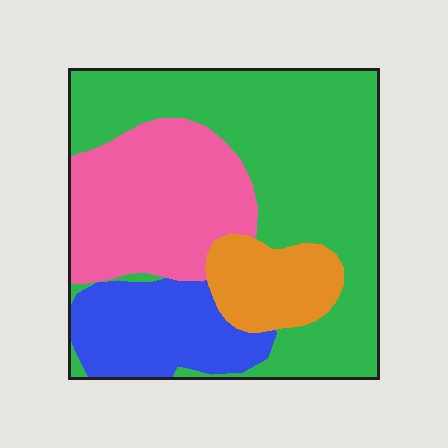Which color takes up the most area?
Green, at roughly 50%.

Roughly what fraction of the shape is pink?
Pink takes up about one quarter (1/4) of the shape.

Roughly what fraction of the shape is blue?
Blue takes up less than a sixth of the shape.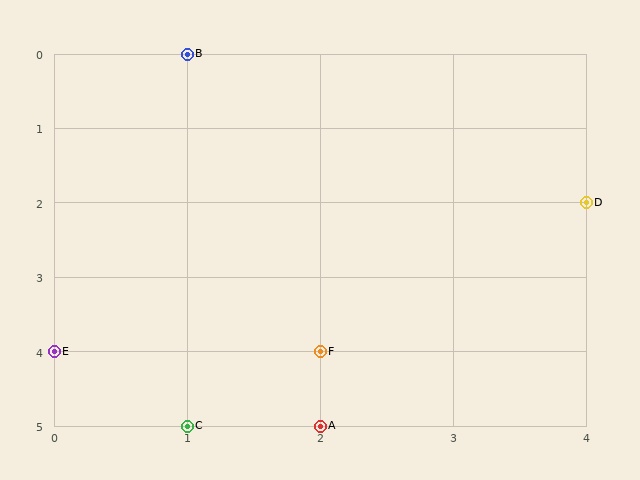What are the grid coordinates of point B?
Point B is at grid coordinates (1, 0).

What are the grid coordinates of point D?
Point D is at grid coordinates (4, 2).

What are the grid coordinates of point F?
Point F is at grid coordinates (2, 4).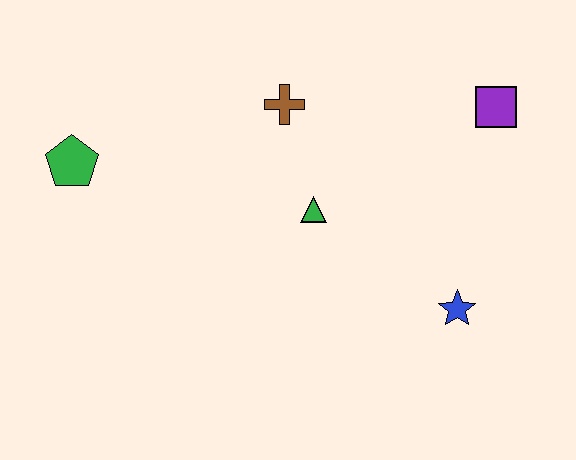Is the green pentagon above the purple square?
No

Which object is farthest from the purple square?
The green pentagon is farthest from the purple square.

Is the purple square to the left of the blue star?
No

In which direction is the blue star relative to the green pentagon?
The blue star is to the right of the green pentagon.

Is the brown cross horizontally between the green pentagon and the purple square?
Yes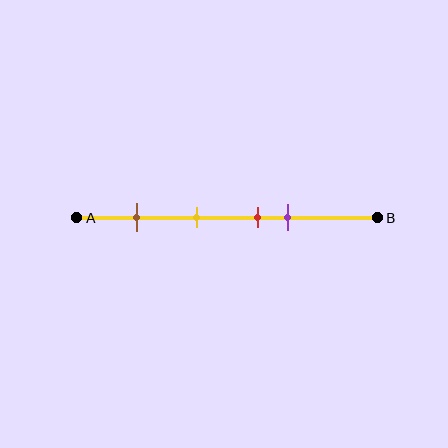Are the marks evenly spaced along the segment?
No, the marks are not evenly spaced.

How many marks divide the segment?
There are 4 marks dividing the segment.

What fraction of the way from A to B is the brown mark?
The brown mark is approximately 20% (0.2) of the way from A to B.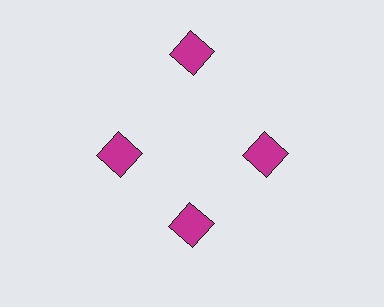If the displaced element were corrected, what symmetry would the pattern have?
It would have 4-fold rotational symmetry — the pattern would map onto itself every 90 degrees.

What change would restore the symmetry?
The symmetry would be restored by moving it inward, back onto the ring so that all 4 diamonds sit at equal angles and equal distance from the center.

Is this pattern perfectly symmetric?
No. The 4 magenta diamonds are arranged in a ring, but one element near the 12 o'clock position is pushed outward from the center, breaking the 4-fold rotational symmetry.